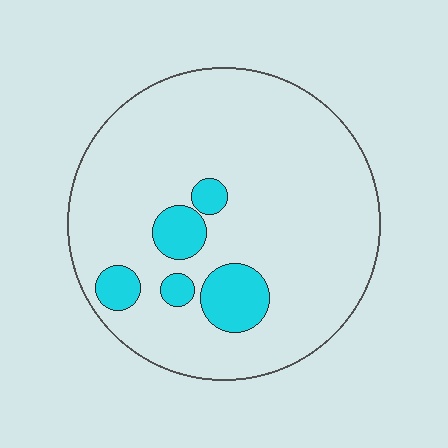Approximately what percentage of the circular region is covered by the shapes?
Approximately 15%.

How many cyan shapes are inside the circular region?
5.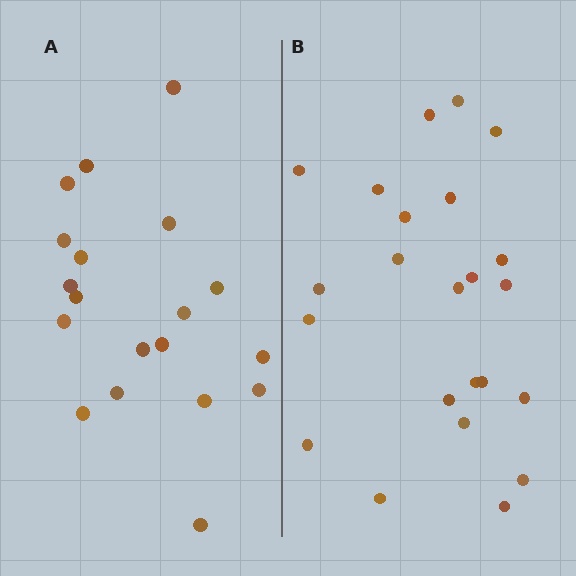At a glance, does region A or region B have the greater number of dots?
Region B (the right region) has more dots.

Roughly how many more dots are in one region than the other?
Region B has about 4 more dots than region A.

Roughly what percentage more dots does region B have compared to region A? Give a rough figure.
About 20% more.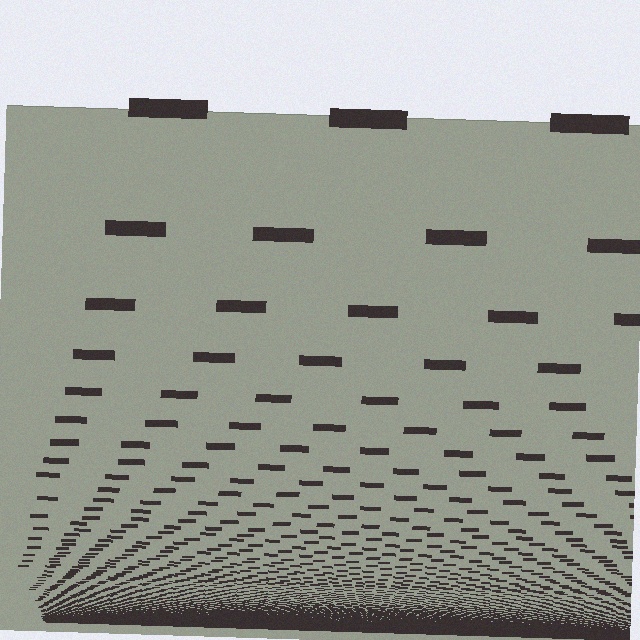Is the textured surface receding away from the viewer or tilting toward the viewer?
The surface appears to tilt toward the viewer. Texture elements get larger and sparser toward the top.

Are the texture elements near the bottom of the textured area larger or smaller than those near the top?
Smaller. The gradient is inverted — elements near the bottom are smaller and denser.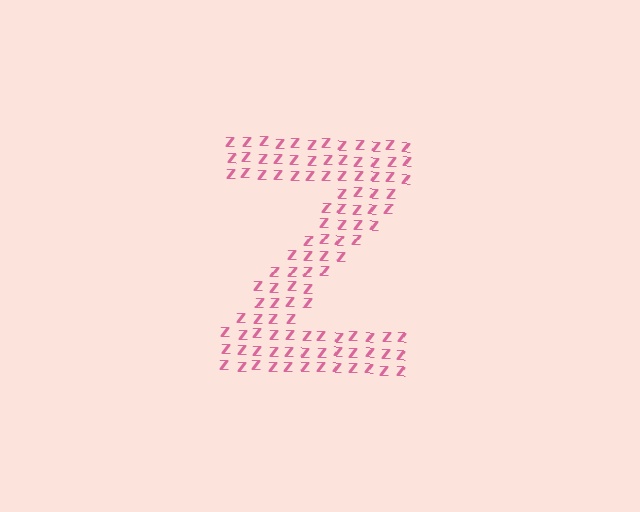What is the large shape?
The large shape is the letter Z.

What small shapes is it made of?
It is made of small letter Z's.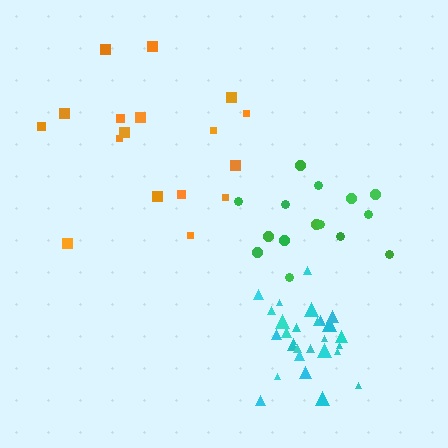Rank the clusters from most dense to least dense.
cyan, green, orange.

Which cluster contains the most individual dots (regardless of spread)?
Cyan (28).